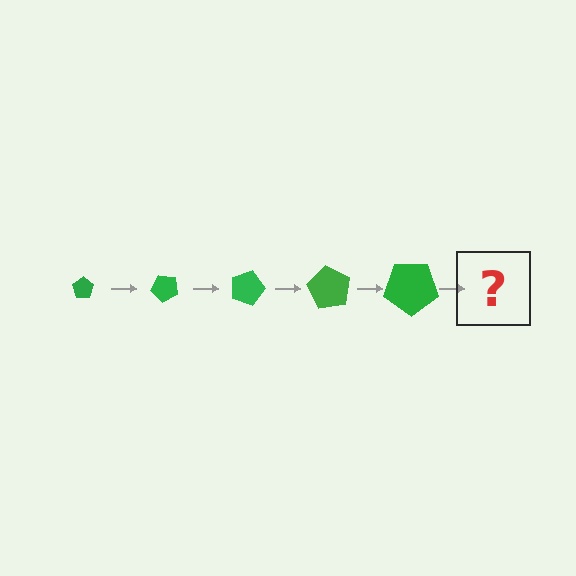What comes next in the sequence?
The next element should be a pentagon, larger than the previous one and rotated 225 degrees from the start.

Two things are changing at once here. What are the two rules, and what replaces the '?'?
The two rules are that the pentagon grows larger each step and it rotates 45 degrees each step. The '?' should be a pentagon, larger than the previous one and rotated 225 degrees from the start.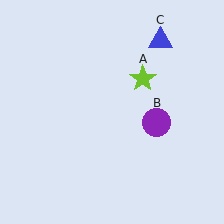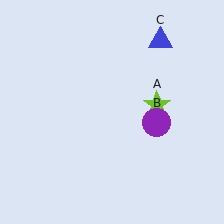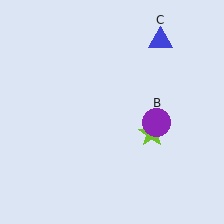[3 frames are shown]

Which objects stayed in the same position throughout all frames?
Purple circle (object B) and blue triangle (object C) remained stationary.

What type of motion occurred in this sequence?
The lime star (object A) rotated clockwise around the center of the scene.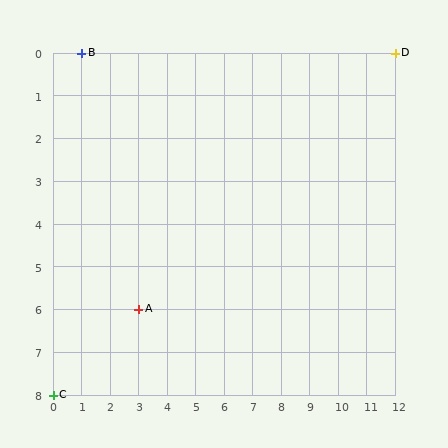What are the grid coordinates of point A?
Point A is at grid coordinates (3, 6).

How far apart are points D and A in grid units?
Points D and A are 9 columns and 6 rows apart (about 10.8 grid units diagonally).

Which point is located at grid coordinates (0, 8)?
Point C is at (0, 8).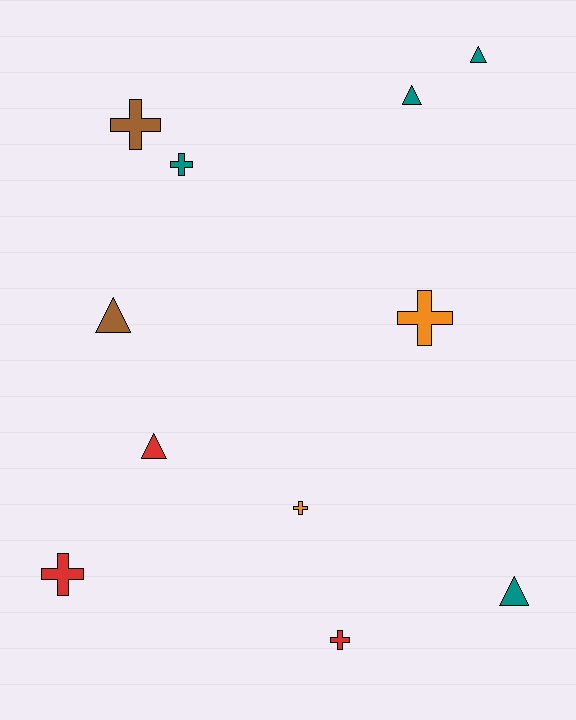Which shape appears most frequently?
Cross, with 6 objects.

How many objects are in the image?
There are 11 objects.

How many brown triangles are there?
There is 1 brown triangle.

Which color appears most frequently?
Teal, with 4 objects.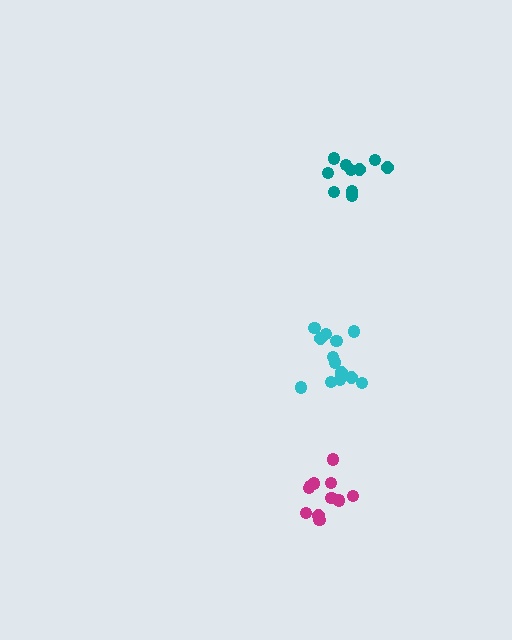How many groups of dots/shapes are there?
There are 3 groups.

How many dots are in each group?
Group 1: 11 dots, Group 2: 10 dots, Group 3: 13 dots (34 total).